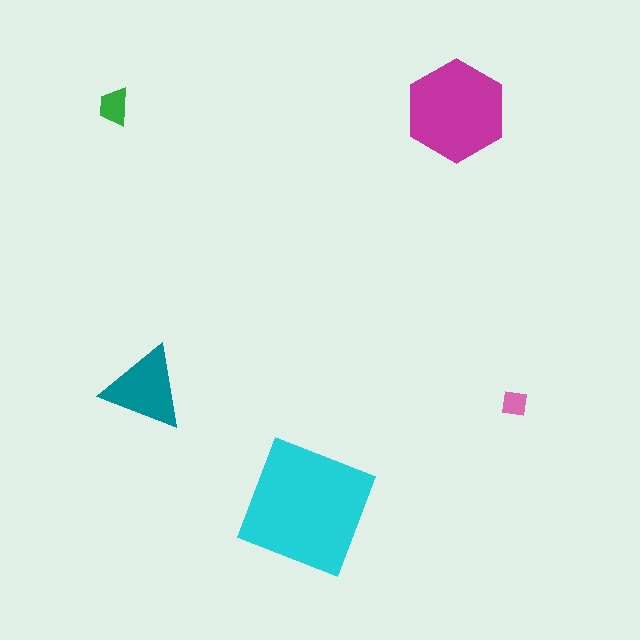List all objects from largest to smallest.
The cyan square, the magenta hexagon, the teal triangle, the green trapezoid, the pink square.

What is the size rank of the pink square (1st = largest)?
5th.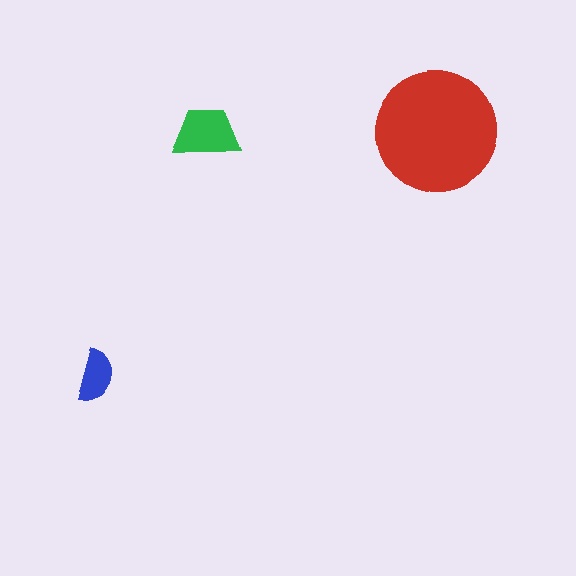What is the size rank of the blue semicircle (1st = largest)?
3rd.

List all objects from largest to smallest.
The red circle, the green trapezoid, the blue semicircle.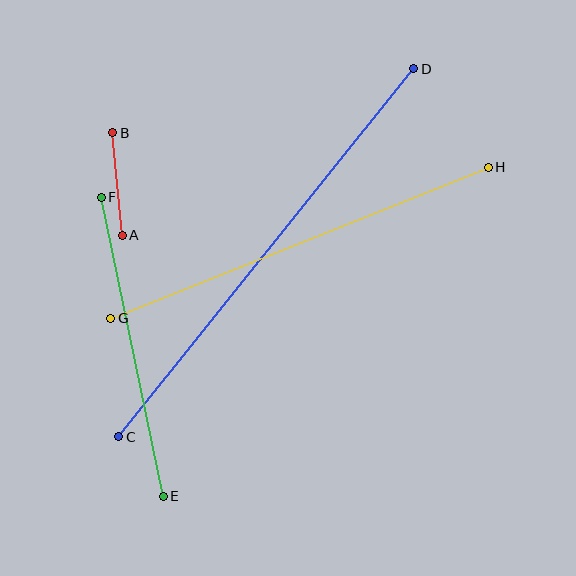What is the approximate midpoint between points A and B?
The midpoint is at approximately (118, 184) pixels.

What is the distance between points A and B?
The distance is approximately 103 pixels.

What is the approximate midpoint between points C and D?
The midpoint is at approximately (266, 253) pixels.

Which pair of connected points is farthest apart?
Points C and D are farthest apart.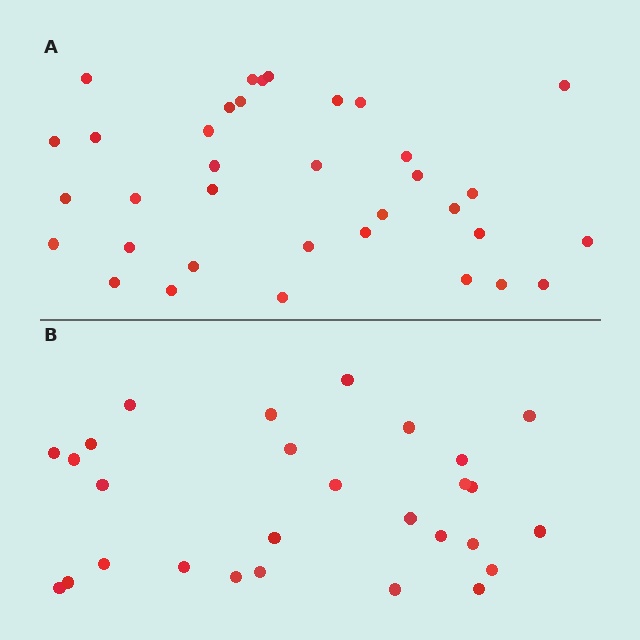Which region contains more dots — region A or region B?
Region A (the top region) has more dots.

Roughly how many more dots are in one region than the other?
Region A has roughly 8 or so more dots than region B.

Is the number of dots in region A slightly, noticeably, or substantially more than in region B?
Region A has noticeably more, but not dramatically so. The ratio is roughly 1.2 to 1.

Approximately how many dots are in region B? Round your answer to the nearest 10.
About 30 dots. (The exact count is 28, which rounds to 30.)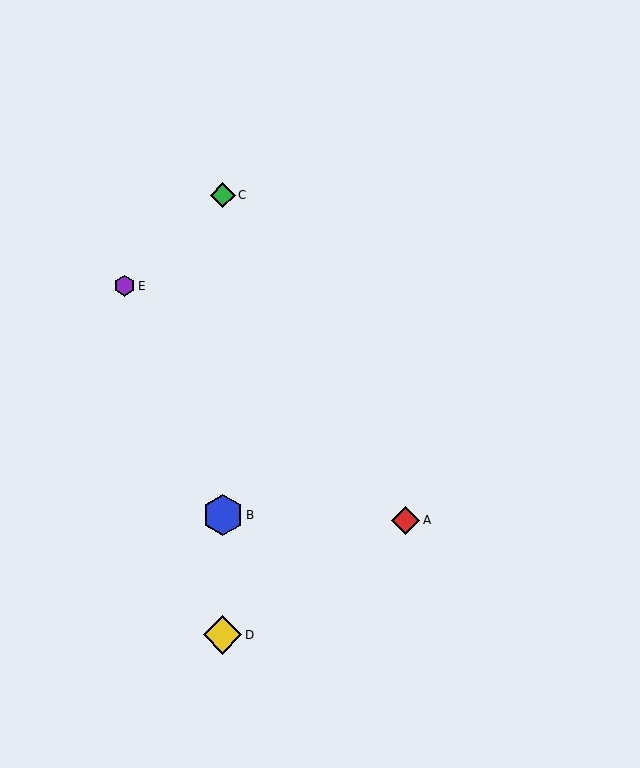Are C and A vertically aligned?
No, C is at x≈223 and A is at x≈406.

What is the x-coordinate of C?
Object C is at x≈223.